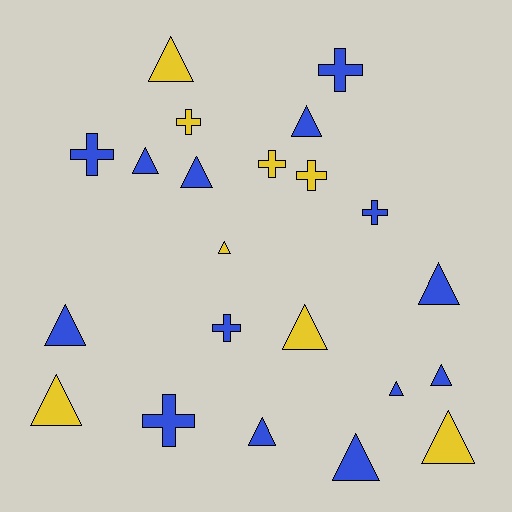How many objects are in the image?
There are 22 objects.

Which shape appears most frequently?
Triangle, with 14 objects.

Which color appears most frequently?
Blue, with 14 objects.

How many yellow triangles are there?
There are 5 yellow triangles.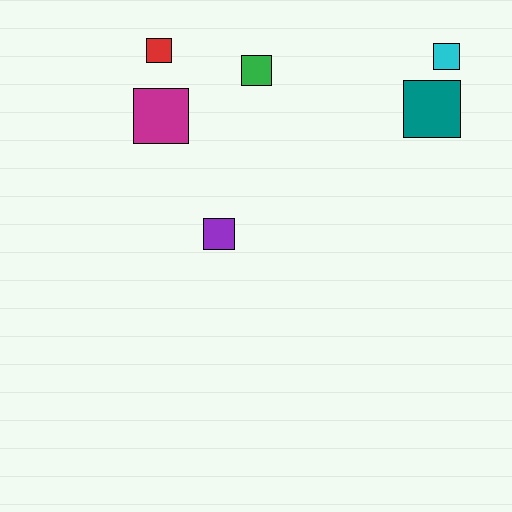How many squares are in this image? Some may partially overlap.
There are 6 squares.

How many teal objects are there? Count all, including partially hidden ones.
There is 1 teal object.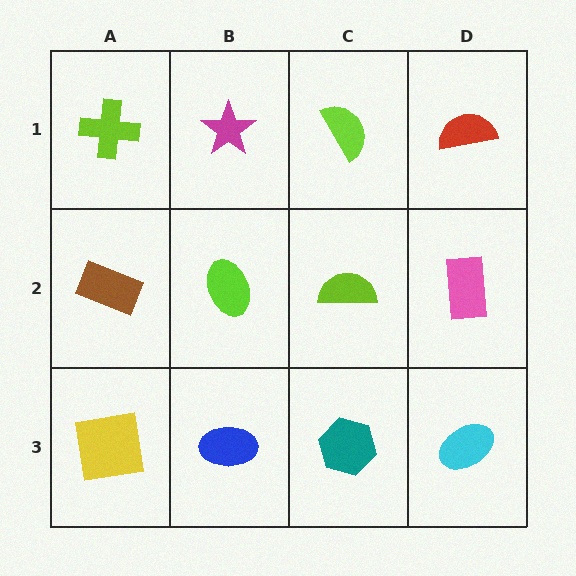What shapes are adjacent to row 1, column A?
A brown rectangle (row 2, column A), a magenta star (row 1, column B).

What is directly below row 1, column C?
A lime semicircle.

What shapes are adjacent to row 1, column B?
A lime ellipse (row 2, column B), a lime cross (row 1, column A), a lime semicircle (row 1, column C).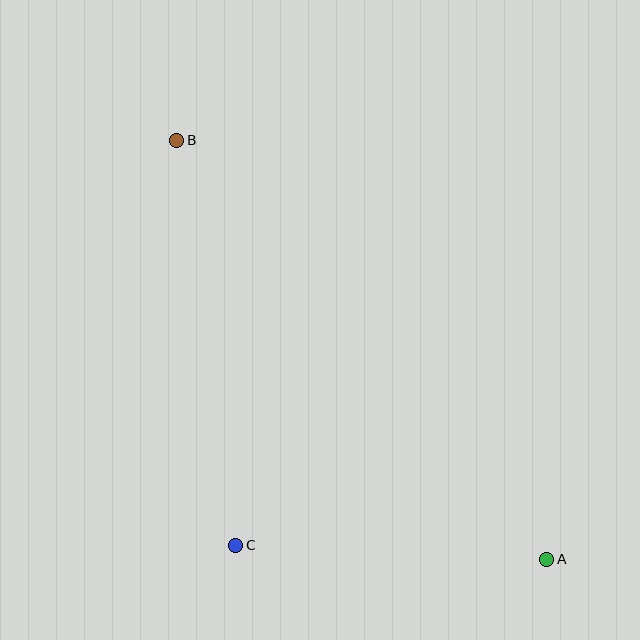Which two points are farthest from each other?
Points A and B are farthest from each other.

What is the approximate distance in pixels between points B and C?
The distance between B and C is approximately 409 pixels.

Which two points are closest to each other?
Points A and C are closest to each other.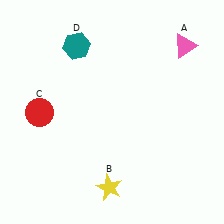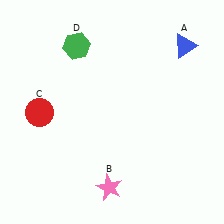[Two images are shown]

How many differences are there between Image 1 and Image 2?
There are 3 differences between the two images.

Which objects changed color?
A changed from pink to blue. B changed from yellow to pink. D changed from teal to green.